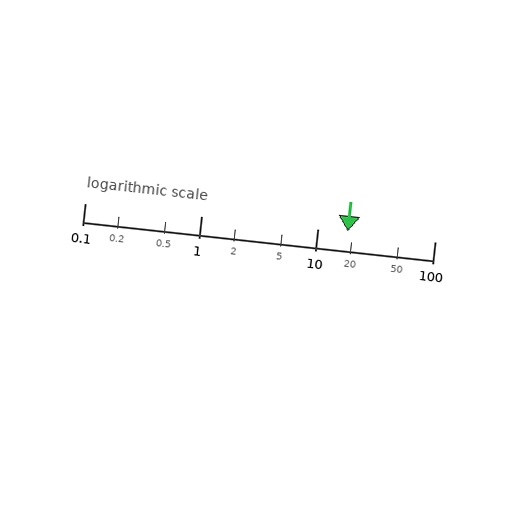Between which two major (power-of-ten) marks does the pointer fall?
The pointer is between 10 and 100.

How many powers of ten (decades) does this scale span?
The scale spans 3 decades, from 0.1 to 100.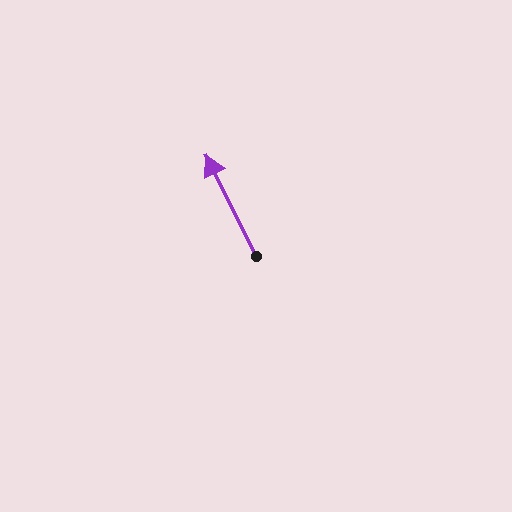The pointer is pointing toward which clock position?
Roughly 11 o'clock.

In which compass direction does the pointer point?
Northwest.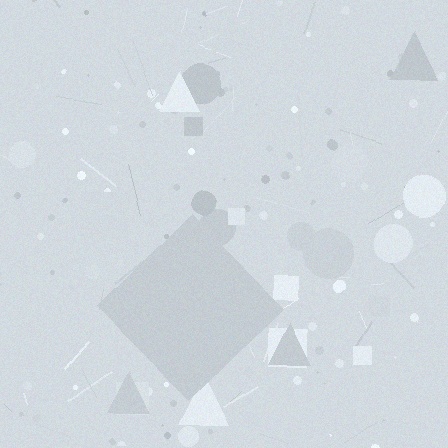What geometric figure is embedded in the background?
A diamond is embedded in the background.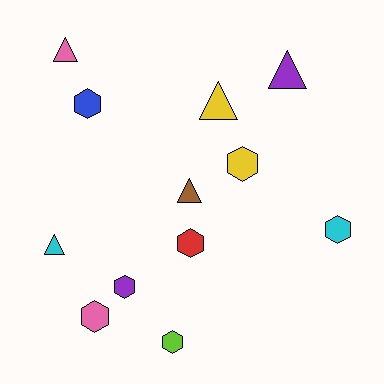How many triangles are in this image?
There are 5 triangles.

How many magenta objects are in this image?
There are no magenta objects.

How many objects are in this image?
There are 12 objects.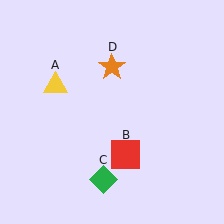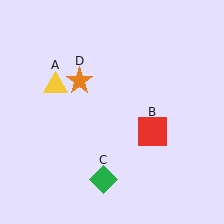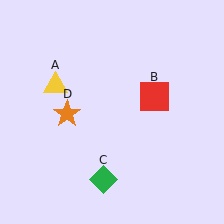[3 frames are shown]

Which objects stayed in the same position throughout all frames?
Yellow triangle (object A) and green diamond (object C) remained stationary.